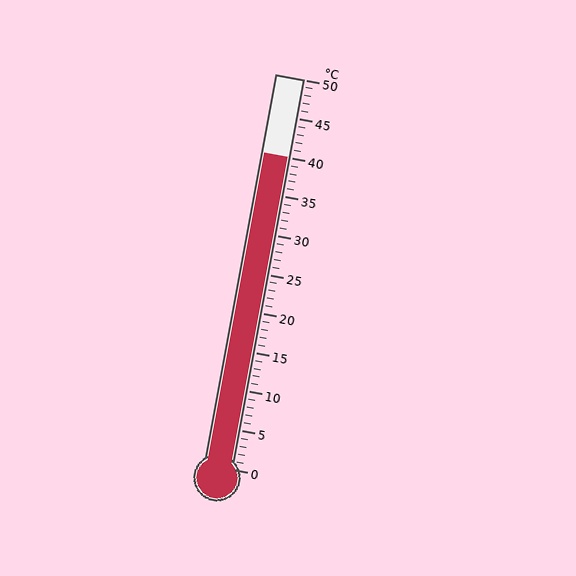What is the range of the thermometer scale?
The thermometer scale ranges from 0°C to 50°C.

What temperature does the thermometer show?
The thermometer shows approximately 40°C.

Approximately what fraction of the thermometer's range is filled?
The thermometer is filled to approximately 80% of its range.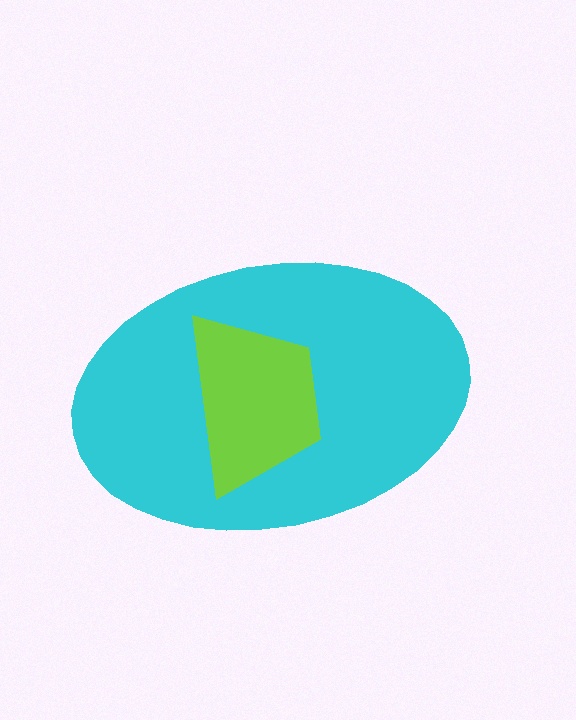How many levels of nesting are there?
2.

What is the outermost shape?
The cyan ellipse.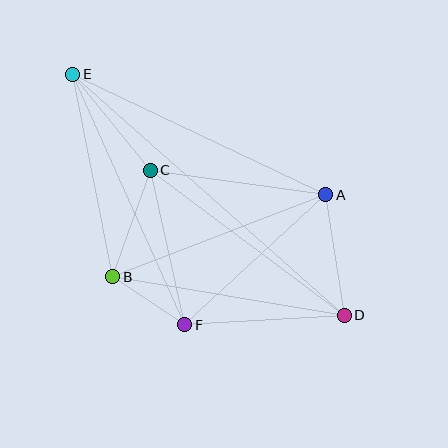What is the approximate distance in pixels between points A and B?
The distance between A and B is approximately 228 pixels.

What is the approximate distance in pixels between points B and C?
The distance between B and C is approximately 113 pixels.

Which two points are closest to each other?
Points B and F are closest to each other.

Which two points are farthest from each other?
Points D and E are farthest from each other.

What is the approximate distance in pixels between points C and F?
The distance between C and F is approximately 158 pixels.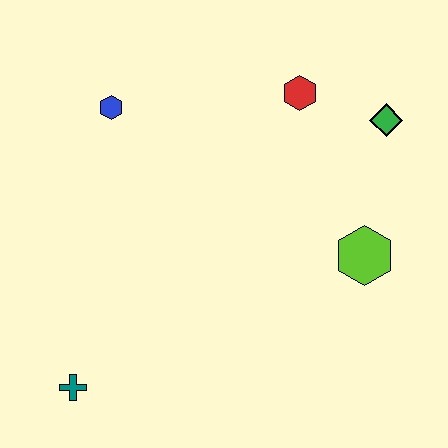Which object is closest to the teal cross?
The blue hexagon is closest to the teal cross.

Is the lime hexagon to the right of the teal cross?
Yes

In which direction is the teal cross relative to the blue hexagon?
The teal cross is below the blue hexagon.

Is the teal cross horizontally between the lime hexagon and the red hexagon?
No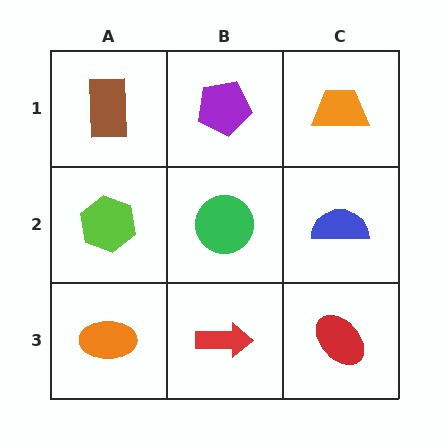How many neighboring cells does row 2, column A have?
3.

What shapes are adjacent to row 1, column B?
A green circle (row 2, column B), a brown rectangle (row 1, column A), an orange trapezoid (row 1, column C).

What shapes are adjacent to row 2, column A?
A brown rectangle (row 1, column A), an orange ellipse (row 3, column A), a green circle (row 2, column B).